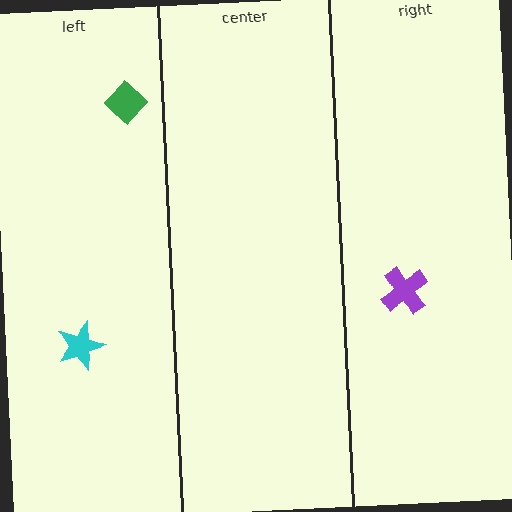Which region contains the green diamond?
The left region.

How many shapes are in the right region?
1.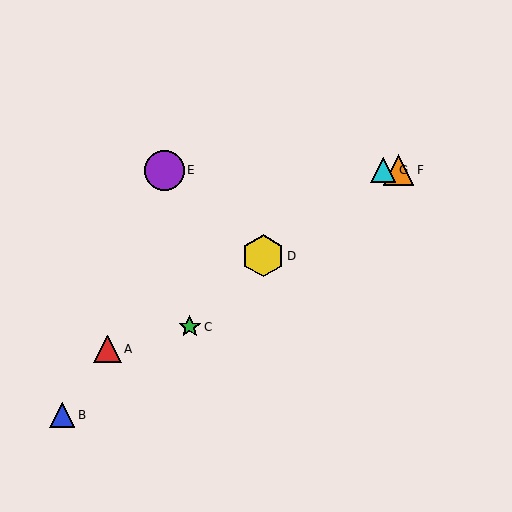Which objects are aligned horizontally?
Objects E, F, G are aligned horizontally.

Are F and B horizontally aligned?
No, F is at y≈170 and B is at y≈415.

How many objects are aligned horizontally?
3 objects (E, F, G) are aligned horizontally.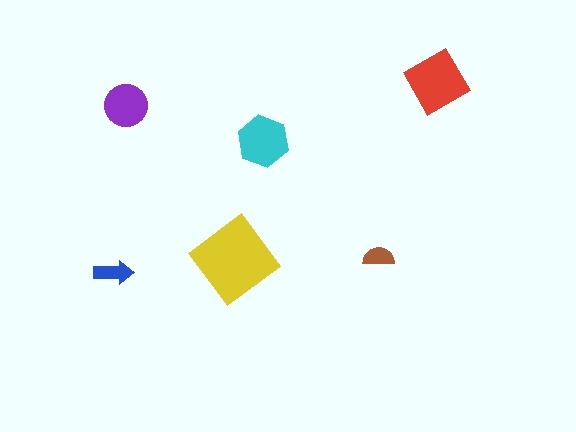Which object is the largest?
The yellow diamond.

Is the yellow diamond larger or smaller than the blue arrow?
Larger.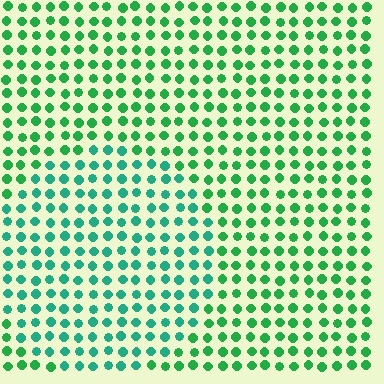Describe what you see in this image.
The image is filled with small green elements in a uniform arrangement. A circle-shaped region is visible where the elements are tinted to a slightly different hue, forming a subtle color boundary.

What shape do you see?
I see a circle.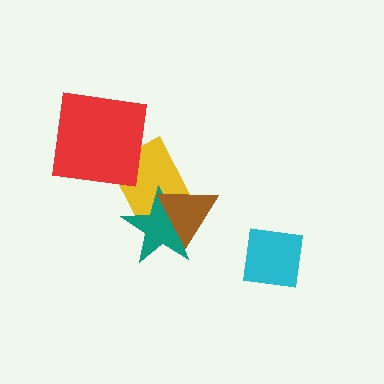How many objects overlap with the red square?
1 object overlaps with the red square.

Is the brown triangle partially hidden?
No, no other shape covers it.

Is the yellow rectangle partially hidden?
Yes, it is partially covered by another shape.